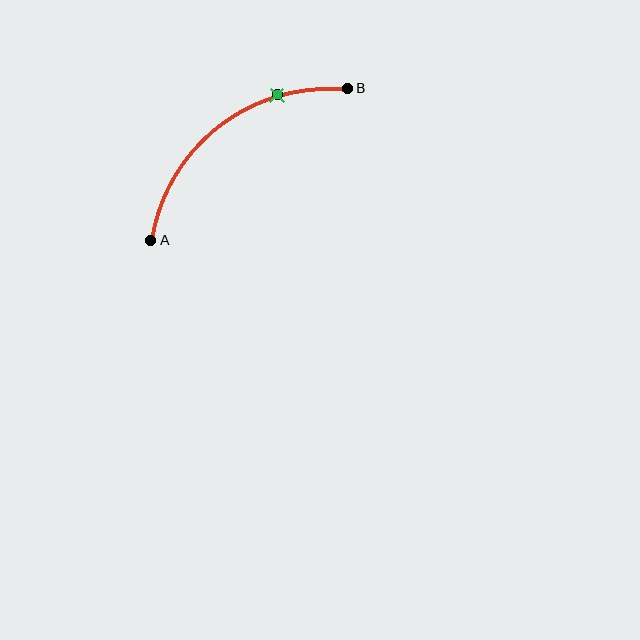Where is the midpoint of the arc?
The arc midpoint is the point on the curve farthest from the straight line joining A and B. It sits above and to the left of that line.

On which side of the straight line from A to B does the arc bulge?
The arc bulges above and to the left of the straight line connecting A and B.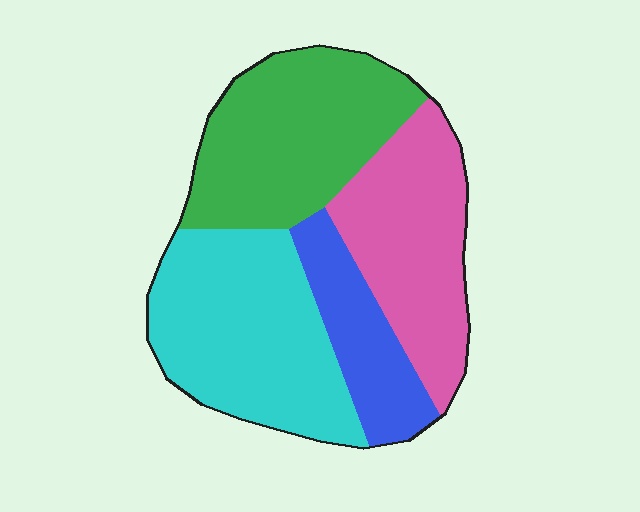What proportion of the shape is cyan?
Cyan takes up about one third (1/3) of the shape.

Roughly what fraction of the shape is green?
Green covers about 30% of the shape.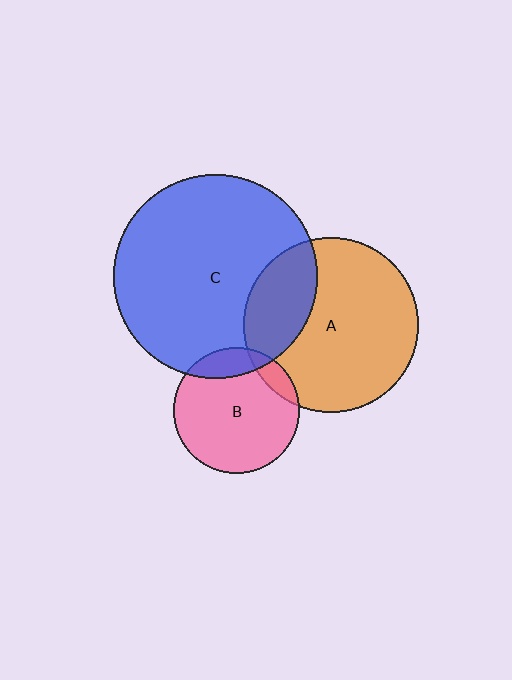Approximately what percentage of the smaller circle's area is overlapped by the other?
Approximately 10%.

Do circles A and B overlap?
Yes.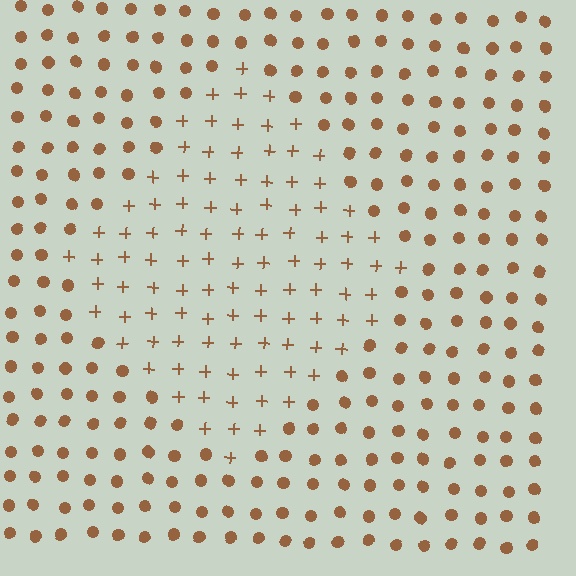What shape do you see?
I see a diamond.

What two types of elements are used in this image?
The image uses plus signs inside the diamond region and circles outside it.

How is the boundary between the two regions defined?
The boundary is defined by a change in element shape: plus signs inside vs. circles outside. All elements share the same color and spacing.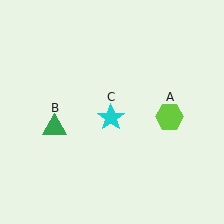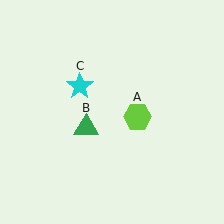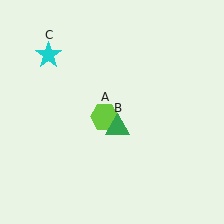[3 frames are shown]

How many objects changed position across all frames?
3 objects changed position: lime hexagon (object A), green triangle (object B), cyan star (object C).